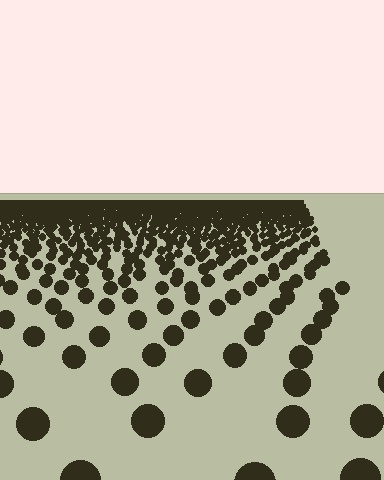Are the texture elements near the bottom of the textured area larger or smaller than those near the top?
Larger. Near the bottom, elements are closer to the viewer and appear at a bigger on-screen size.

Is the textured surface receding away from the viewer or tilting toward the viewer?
The surface is receding away from the viewer. Texture elements get smaller and denser toward the top.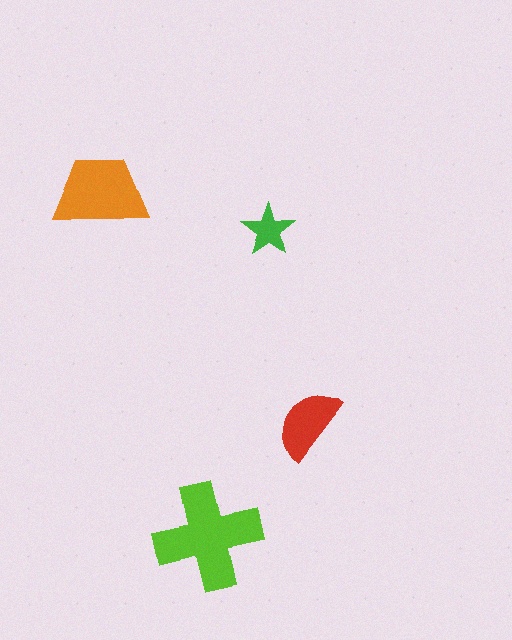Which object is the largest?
The lime cross.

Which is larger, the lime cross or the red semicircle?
The lime cross.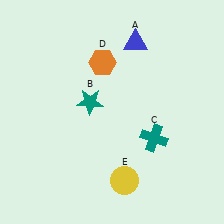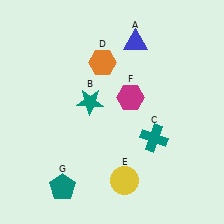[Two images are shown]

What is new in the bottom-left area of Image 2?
A teal pentagon (G) was added in the bottom-left area of Image 2.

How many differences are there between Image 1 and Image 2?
There are 2 differences between the two images.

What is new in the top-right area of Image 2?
A magenta hexagon (F) was added in the top-right area of Image 2.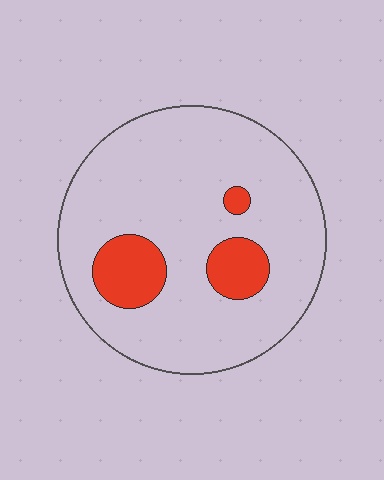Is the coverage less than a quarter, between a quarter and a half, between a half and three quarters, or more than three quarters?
Less than a quarter.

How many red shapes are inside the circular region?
3.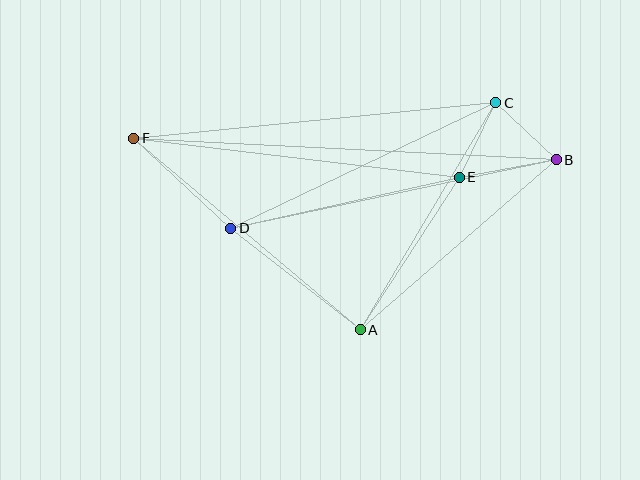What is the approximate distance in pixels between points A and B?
The distance between A and B is approximately 260 pixels.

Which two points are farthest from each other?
Points B and F are farthest from each other.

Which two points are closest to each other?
Points C and E are closest to each other.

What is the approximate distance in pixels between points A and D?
The distance between A and D is approximately 164 pixels.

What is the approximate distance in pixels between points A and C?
The distance between A and C is approximately 264 pixels.